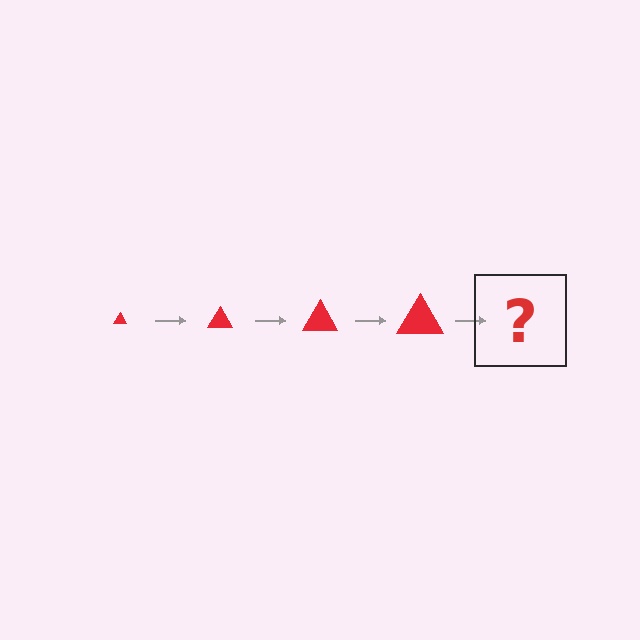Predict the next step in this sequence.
The next step is a red triangle, larger than the previous one.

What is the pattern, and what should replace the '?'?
The pattern is that the triangle gets progressively larger each step. The '?' should be a red triangle, larger than the previous one.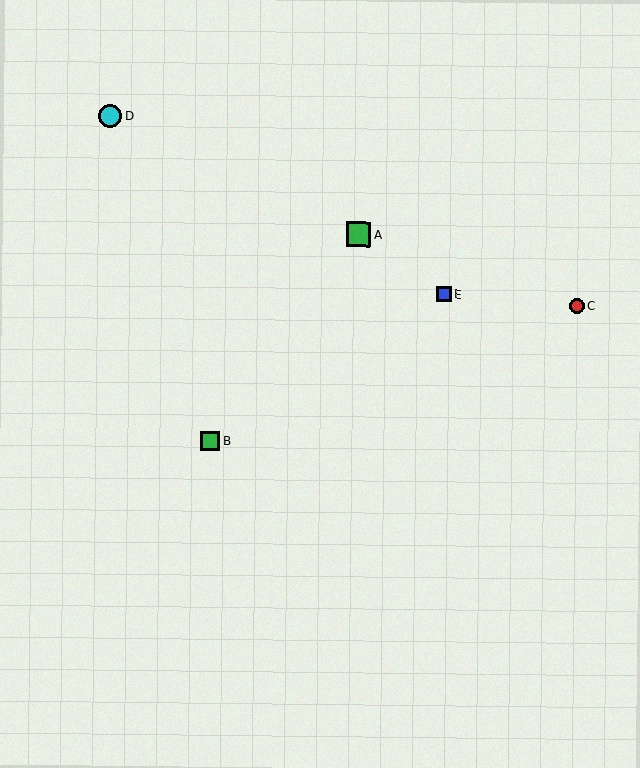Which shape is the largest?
The green square (labeled A) is the largest.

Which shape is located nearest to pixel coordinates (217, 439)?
The green square (labeled B) at (210, 441) is nearest to that location.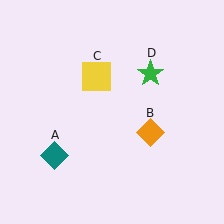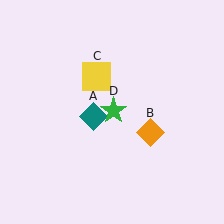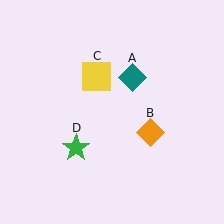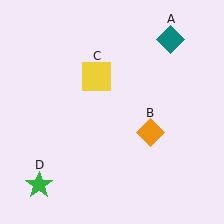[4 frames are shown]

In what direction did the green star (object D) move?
The green star (object D) moved down and to the left.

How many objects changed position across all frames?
2 objects changed position: teal diamond (object A), green star (object D).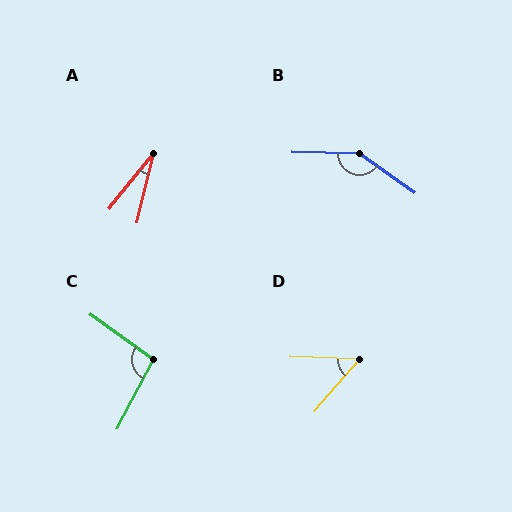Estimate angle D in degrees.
Approximately 50 degrees.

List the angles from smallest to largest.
A (25°), D (50°), C (97°), B (146°).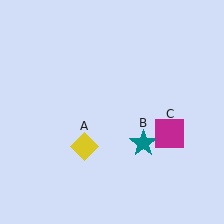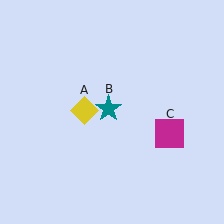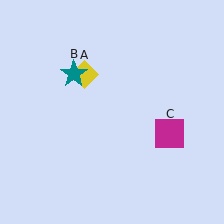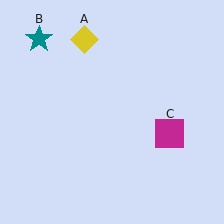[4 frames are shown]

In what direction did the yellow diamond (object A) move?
The yellow diamond (object A) moved up.